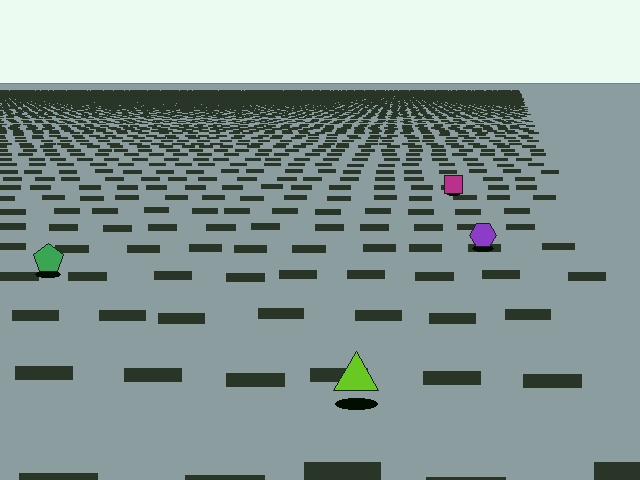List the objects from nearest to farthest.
From nearest to farthest: the lime triangle, the green pentagon, the purple hexagon, the magenta square.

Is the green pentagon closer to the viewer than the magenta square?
Yes. The green pentagon is closer — you can tell from the texture gradient: the ground texture is coarser near it.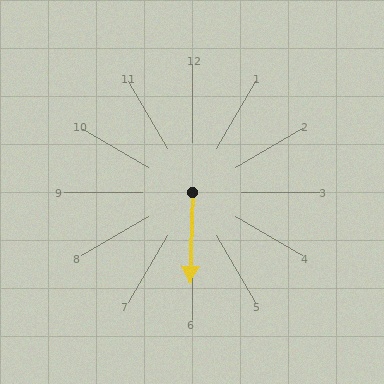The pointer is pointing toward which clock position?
Roughly 6 o'clock.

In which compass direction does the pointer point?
South.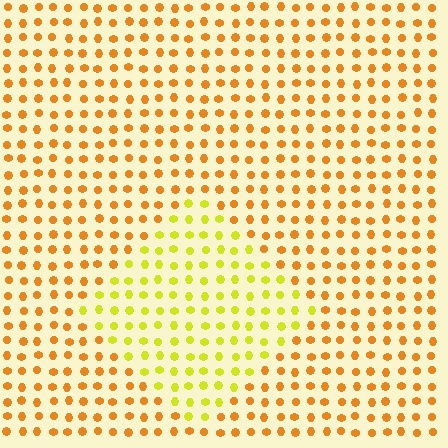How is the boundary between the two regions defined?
The boundary is defined purely by a slight shift in hue (about 37 degrees). Spacing, size, and orientation are identical on both sides.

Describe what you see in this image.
The image is filled with small orange elements in a uniform arrangement. A diamond-shaped region is visible where the elements are tinted to a slightly different hue, forming a subtle color boundary.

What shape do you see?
I see a diamond.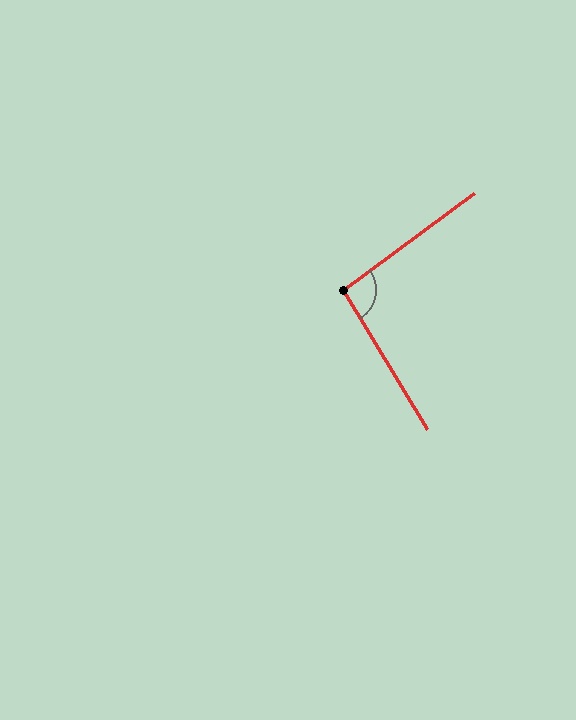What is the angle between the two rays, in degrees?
Approximately 95 degrees.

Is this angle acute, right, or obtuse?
It is obtuse.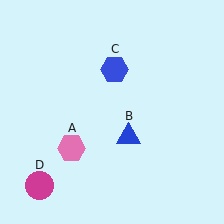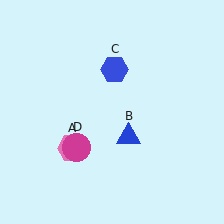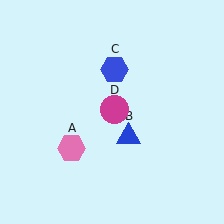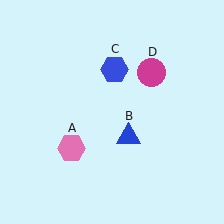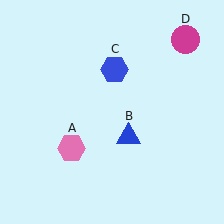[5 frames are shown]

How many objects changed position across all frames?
1 object changed position: magenta circle (object D).